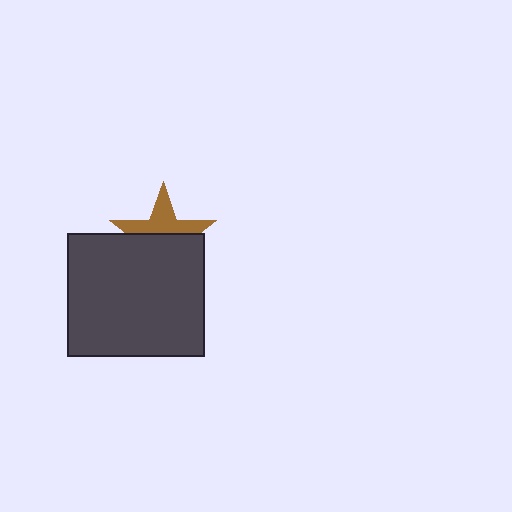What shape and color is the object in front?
The object in front is a dark gray rectangle.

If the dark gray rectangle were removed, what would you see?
You would see the complete brown star.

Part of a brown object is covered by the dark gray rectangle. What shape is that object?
It is a star.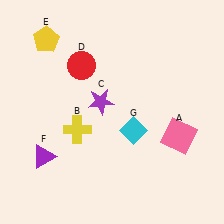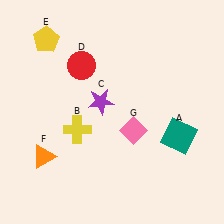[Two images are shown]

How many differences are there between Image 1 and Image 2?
There are 3 differences between the two images.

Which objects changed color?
A changed from pink to teal. F changed from purple to orange. G changed from cyan to pink.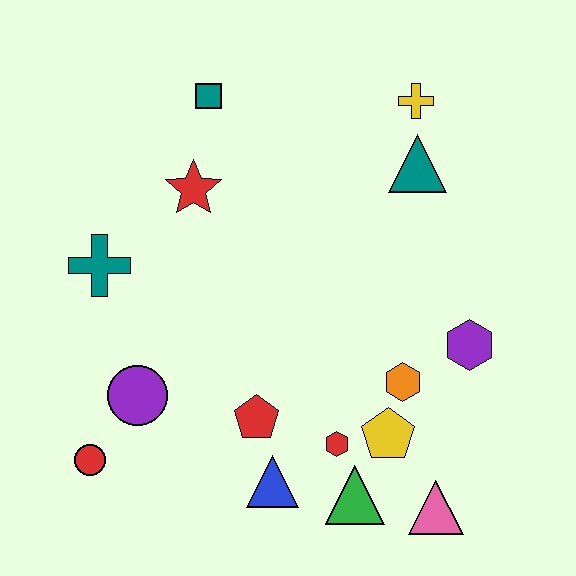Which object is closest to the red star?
The teal square is closest to the red star.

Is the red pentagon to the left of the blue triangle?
Yes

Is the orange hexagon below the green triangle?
No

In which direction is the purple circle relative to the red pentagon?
The purple circle is to the left of the red pentagon.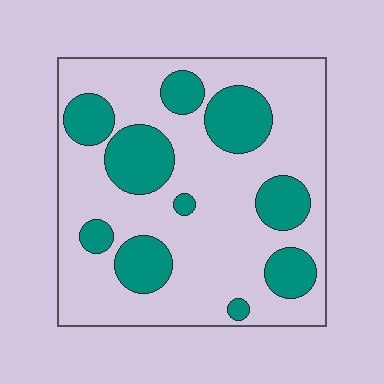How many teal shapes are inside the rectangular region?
10.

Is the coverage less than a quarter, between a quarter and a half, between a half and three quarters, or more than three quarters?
Between a quarter and a half.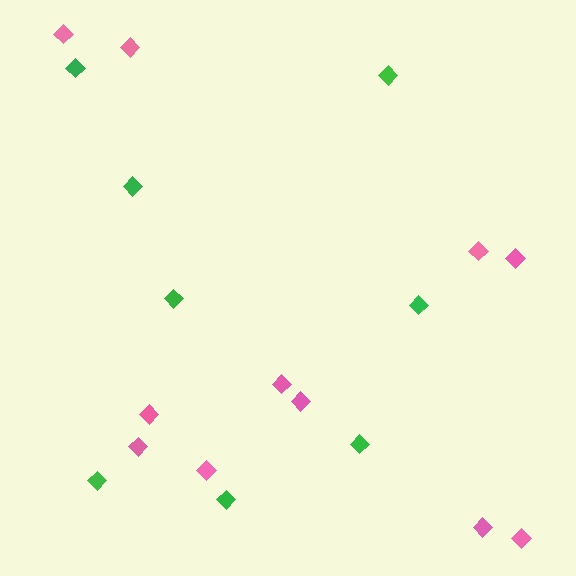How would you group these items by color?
There are 2 groups: one group of pink diamonds (11) and one group of green diamonds (8).